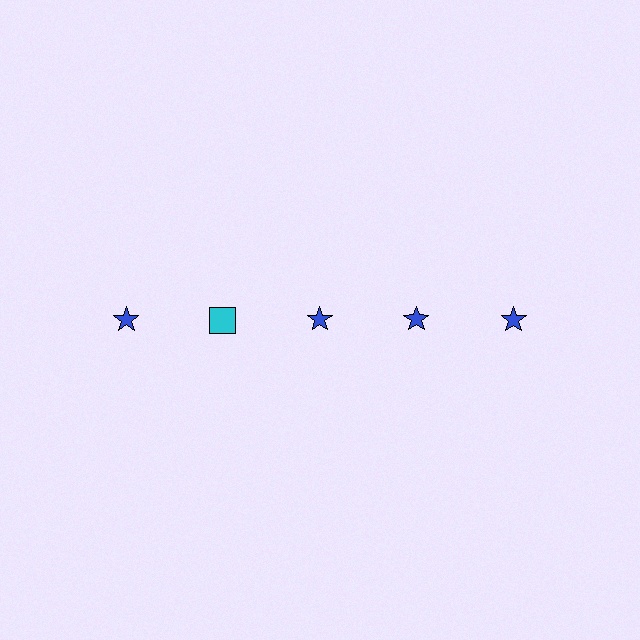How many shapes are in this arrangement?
There are 5 shapes arranged in a grid pattern.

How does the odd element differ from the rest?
It differs in both color (cyan instead of blue) and shape (square instead of star).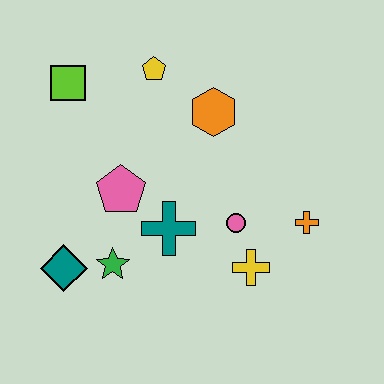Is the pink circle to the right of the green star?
Yes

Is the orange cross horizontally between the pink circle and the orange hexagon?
No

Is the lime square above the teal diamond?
Yes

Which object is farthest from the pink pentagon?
The orange cross is farthest from the pink pentagon.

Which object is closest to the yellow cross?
The pink circle is closest to the yellow cross.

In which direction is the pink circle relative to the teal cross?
The pink circle is to the right of the teal cross.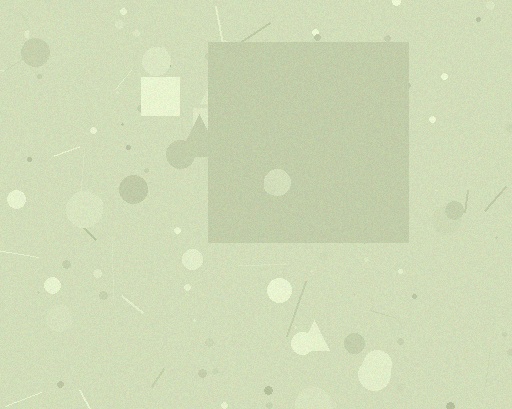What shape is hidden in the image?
A square is hidden in the image.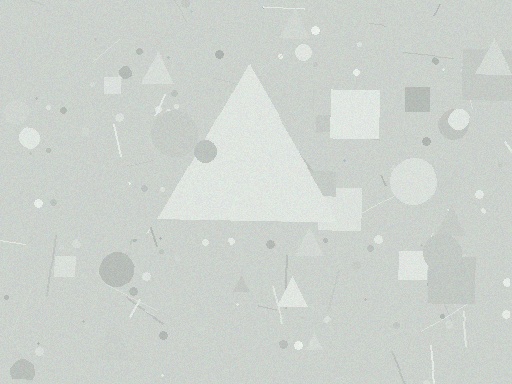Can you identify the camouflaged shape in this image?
The camouflaged shape is a triangle.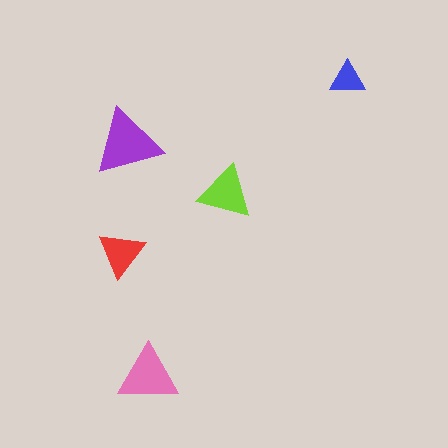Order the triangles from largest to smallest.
the purple one, the pink one, the lime one, the red one, the blue one.